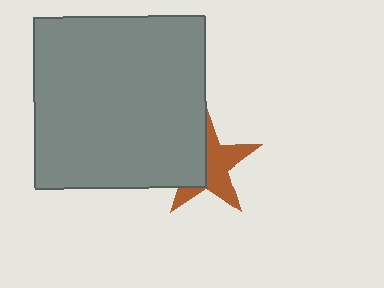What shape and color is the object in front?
The object in front is a gray square.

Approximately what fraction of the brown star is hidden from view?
Roughly 46% of the brown star is hidden behind the gray square.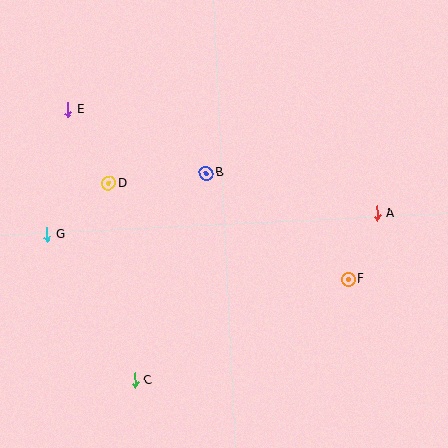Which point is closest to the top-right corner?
Point A is closest to the top-right corner.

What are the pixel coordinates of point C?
Point C is at (135, 380).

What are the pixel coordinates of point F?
Point F is at (348, 279).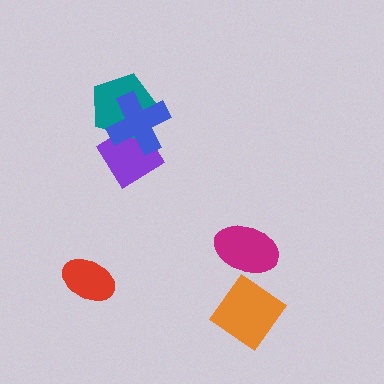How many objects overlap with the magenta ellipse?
0 objects overlap with the magenta ellipse.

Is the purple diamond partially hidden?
Yes, it is partially covered by another shape.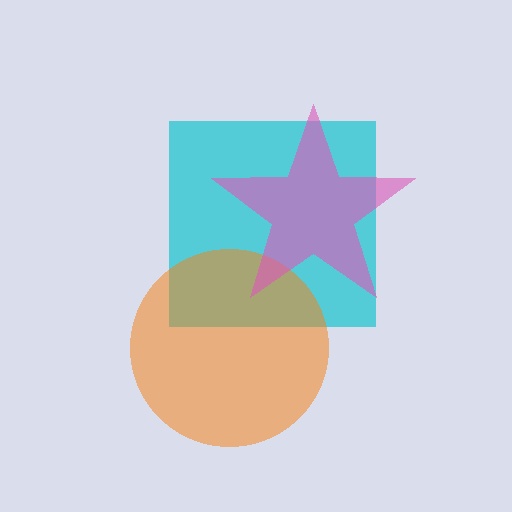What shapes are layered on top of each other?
The layered shapes are: a cyan square, an orange circle, a pink star.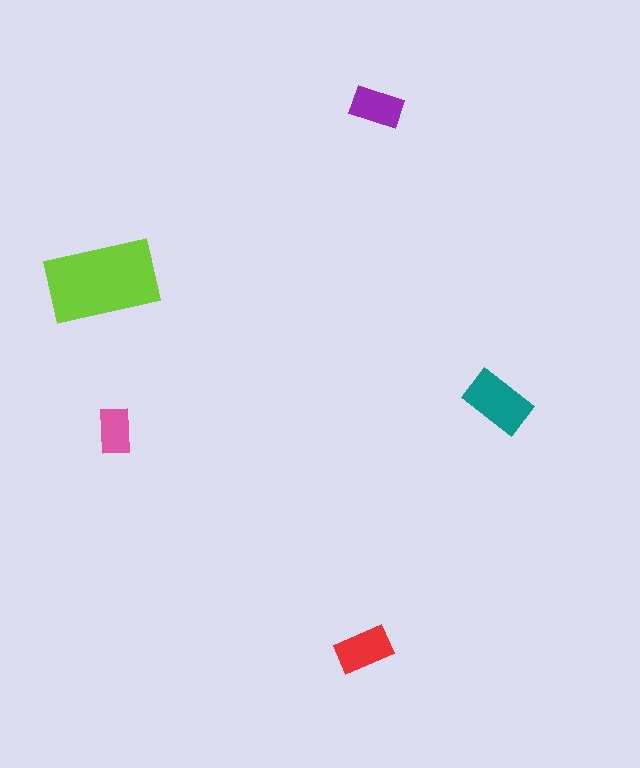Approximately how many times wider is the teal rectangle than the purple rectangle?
About 1.5 times wider.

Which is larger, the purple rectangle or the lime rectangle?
The lime one.